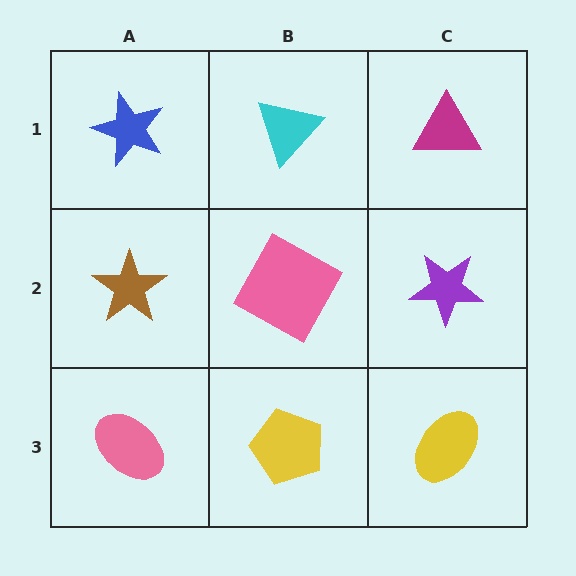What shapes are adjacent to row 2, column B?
A cyan triangle (row 1, column B), a yellow pentagon (row 3, column B), a brown star (row 2, column A), a purple star (row 2, column C).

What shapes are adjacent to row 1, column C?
A purple star (row 2, column C), a cyan triangle (row 1, column B).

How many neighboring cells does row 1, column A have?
2.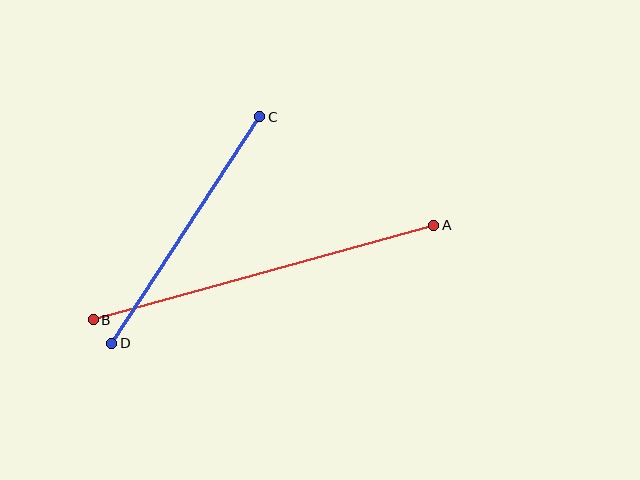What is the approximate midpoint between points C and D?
The midpoint is at approximately (186, 230) pixels.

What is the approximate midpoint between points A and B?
The midpoint is at approximately (263, 273) pixels.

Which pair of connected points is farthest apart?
Points A and B are farthest apart.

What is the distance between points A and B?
The distance is approximately 353 pixels.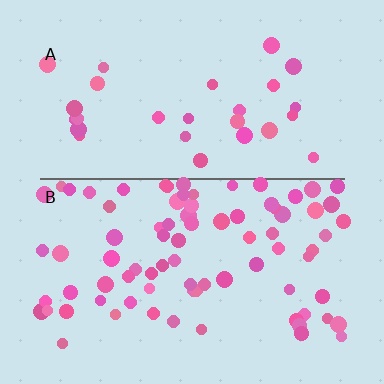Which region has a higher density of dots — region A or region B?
B (the bottom).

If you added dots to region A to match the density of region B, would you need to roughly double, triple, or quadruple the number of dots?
Approximately triple.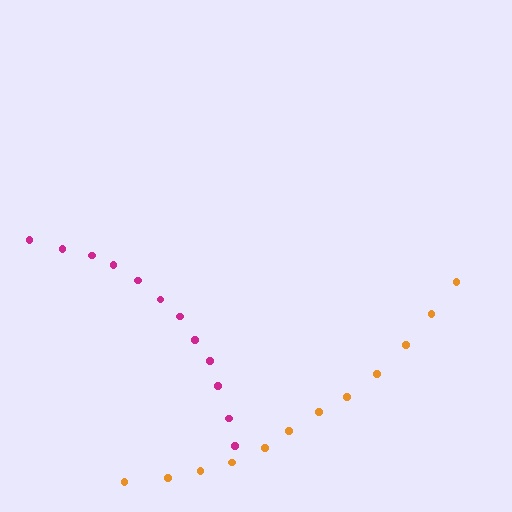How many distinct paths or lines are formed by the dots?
There are 2 distinct paths.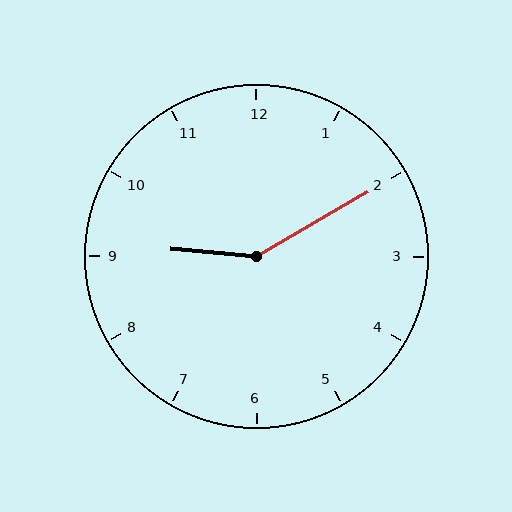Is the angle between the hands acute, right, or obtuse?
It is obtuse.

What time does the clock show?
9:10.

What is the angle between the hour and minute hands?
Approximately 145 degrees.